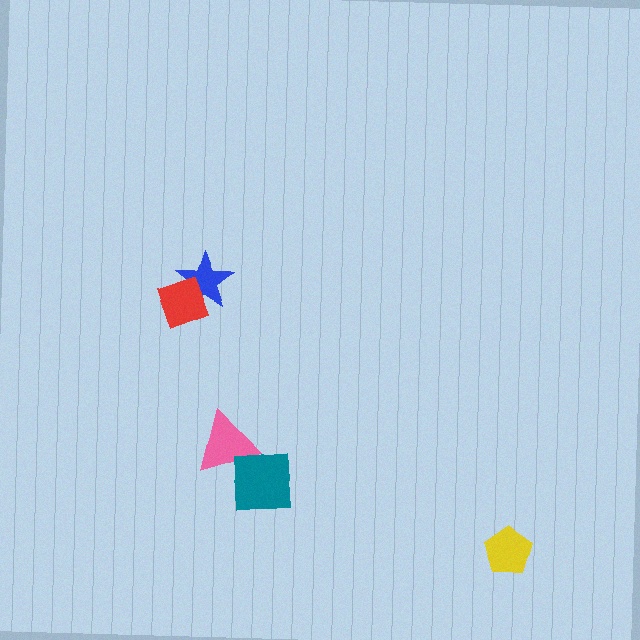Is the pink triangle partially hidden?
Yes, it is partially covered by another shape.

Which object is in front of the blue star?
The red diamond is in front of the blue star.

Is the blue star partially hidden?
Yes, it is partially covered by another shape.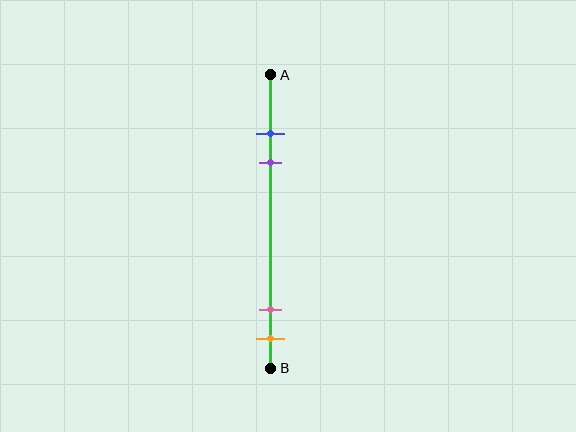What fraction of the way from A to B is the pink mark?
The pink mark is approximately 80% (0.8) of the way from A to B.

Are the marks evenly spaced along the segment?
No, the marks are not evenly spaced.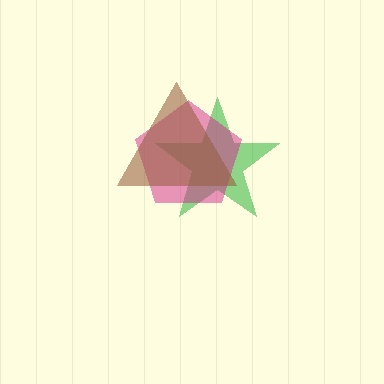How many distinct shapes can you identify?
There are 3 distinct shapes: a green star, a magenta pentagon, a brown triangle.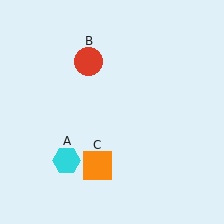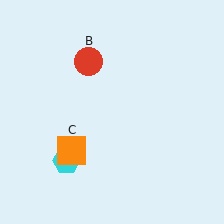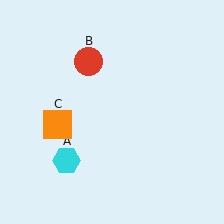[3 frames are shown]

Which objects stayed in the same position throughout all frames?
Cyan hexagon (object A) and red circle (object B) remained stationary.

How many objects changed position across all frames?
1 object changed position: orange square (object C).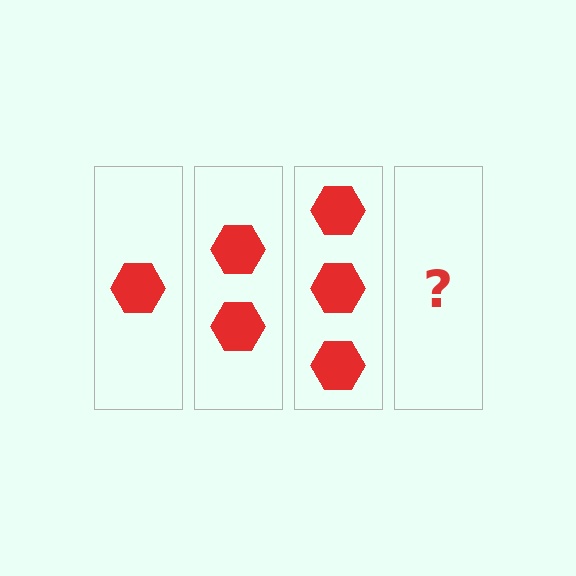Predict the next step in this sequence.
The next step is 4 hexagons.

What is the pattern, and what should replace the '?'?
The pattern is that each step adds one more hexagon. The '?' should be 4 hexagons.